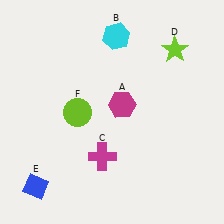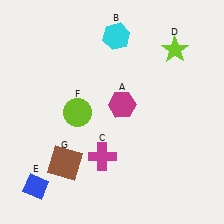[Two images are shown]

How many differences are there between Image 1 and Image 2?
There is 1 difference between the two images.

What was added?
A brown square (G) was added in Image 2.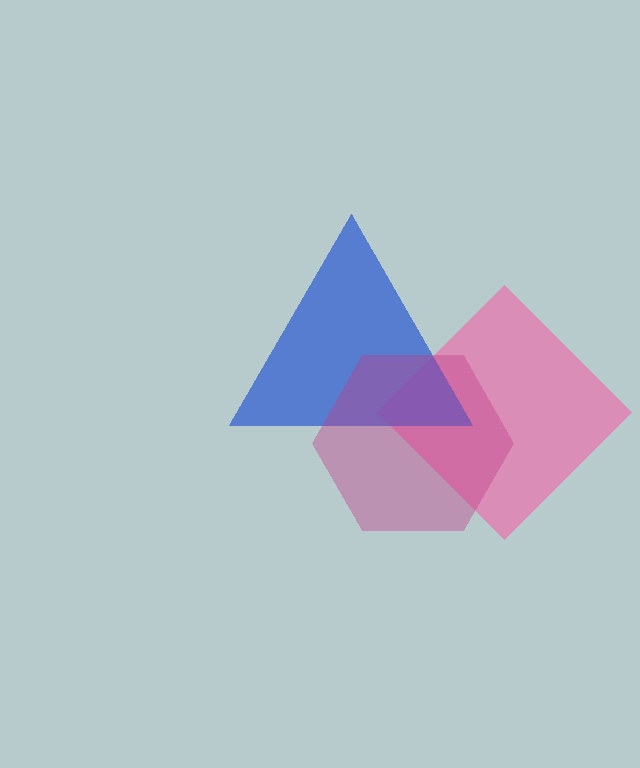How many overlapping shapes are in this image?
There are 3 overlapping shapes in the image.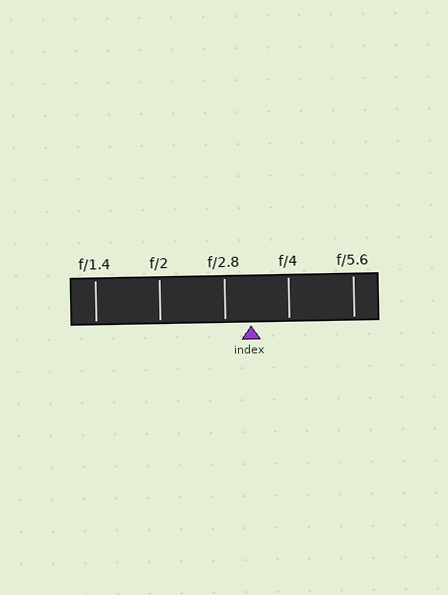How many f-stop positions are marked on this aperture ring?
There are 5 f-stop positions marked.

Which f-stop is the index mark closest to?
The index mark is closest to f/2.8.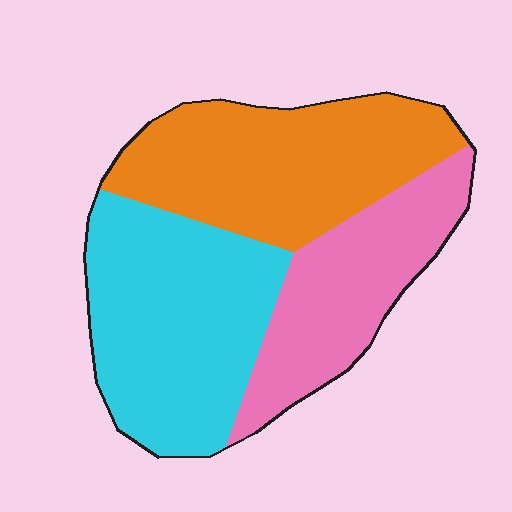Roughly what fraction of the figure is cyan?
Cyan covers roughly 40% of the figure.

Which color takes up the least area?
Pink, at roughly 25%.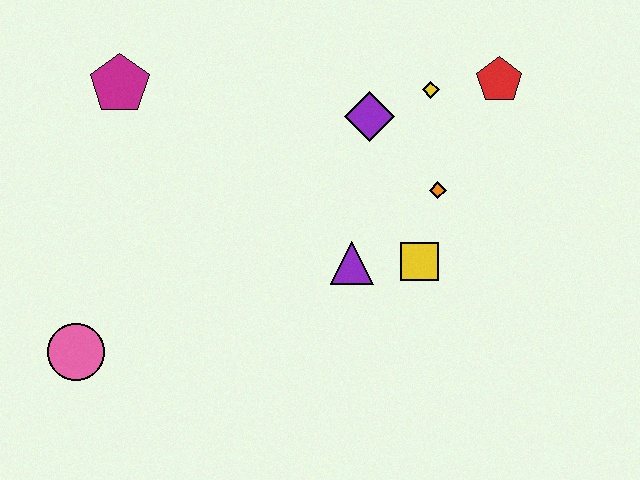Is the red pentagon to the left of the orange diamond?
No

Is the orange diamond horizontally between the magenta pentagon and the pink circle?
No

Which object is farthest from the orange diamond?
The pink circle is farthest from the orange diamond.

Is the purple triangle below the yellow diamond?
Yes